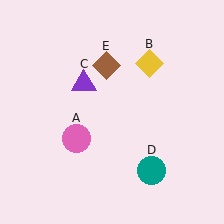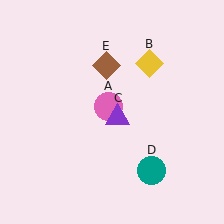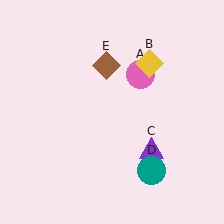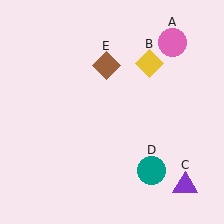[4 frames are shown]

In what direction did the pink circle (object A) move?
The pink circle (object A) moved up and to the right.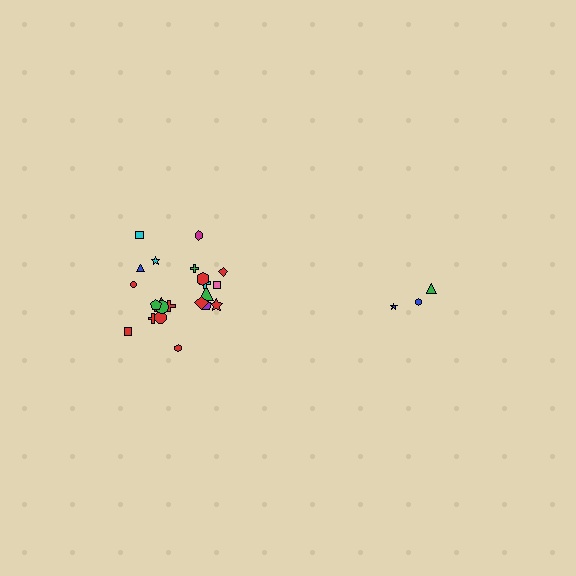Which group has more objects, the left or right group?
The left group.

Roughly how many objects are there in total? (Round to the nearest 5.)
Roughly 25 objects in total.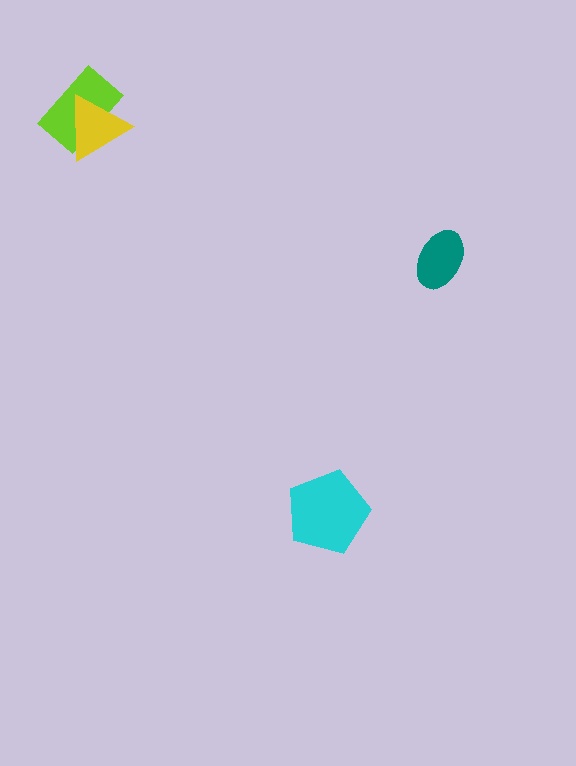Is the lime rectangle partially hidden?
Yes, it is partially covered by another shape.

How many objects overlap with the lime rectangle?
1 object overlaps with the lime rectangle.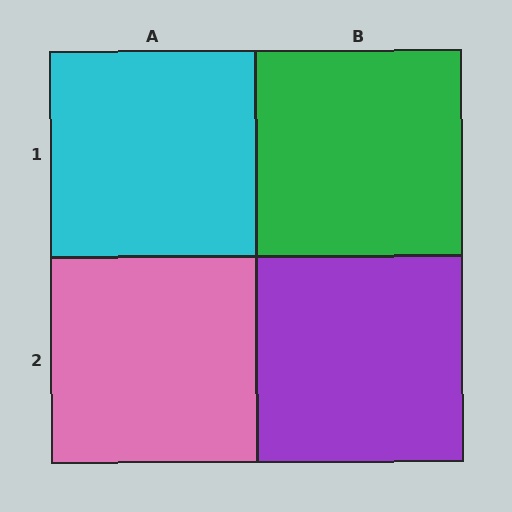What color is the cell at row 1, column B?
Green.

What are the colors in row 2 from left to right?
Pink, purple.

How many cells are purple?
1 cell is purple.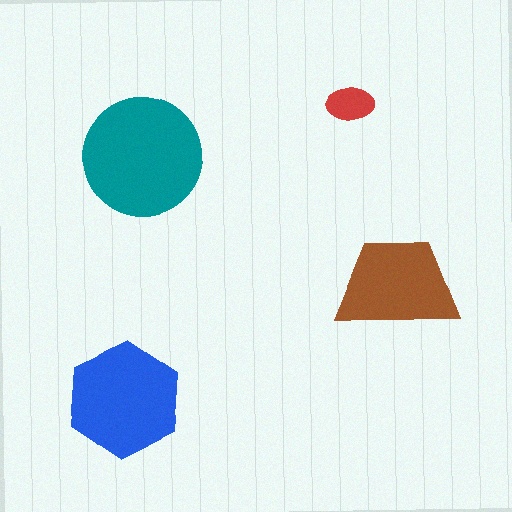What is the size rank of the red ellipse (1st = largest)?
4th.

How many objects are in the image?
There are 4 objects in the image.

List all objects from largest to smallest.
The teal circle, the blue hexagon, the brown trapezoid, the red ellipse.